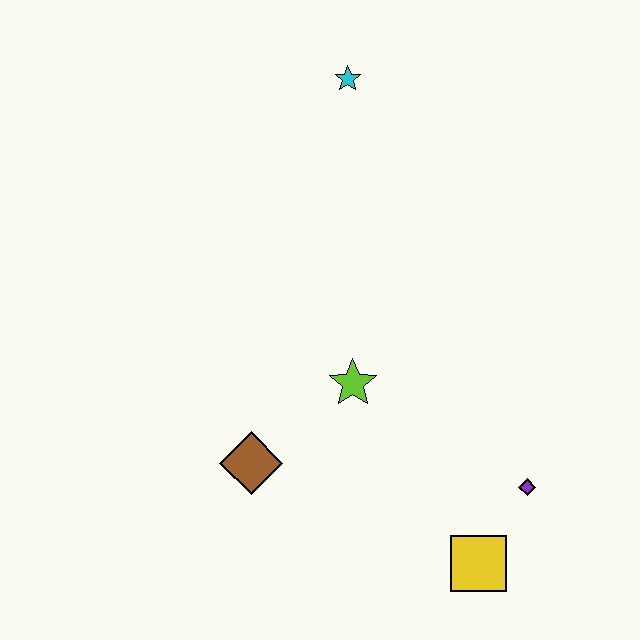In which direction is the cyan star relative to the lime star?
The cyan star is above the lime star.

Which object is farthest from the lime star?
The cyan star is farthest from the lime star.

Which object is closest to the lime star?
The brown diamond is closest to the lime star.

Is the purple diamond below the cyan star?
Yes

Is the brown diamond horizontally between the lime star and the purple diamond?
No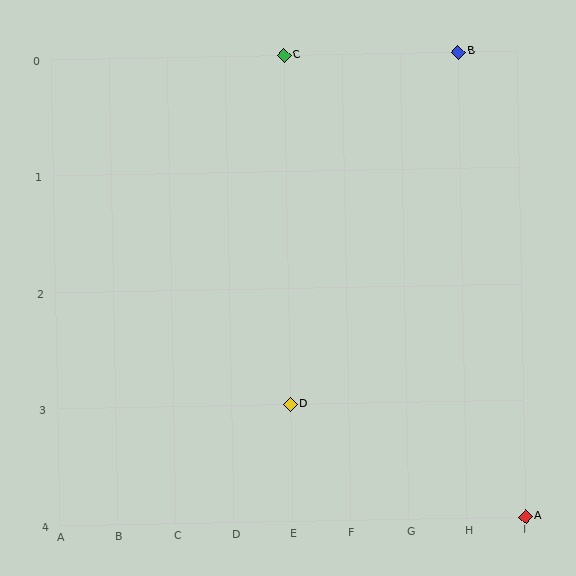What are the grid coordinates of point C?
Point C is at grid coordinates (E, 0).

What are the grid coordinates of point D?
Point D is at grid coordinates (E, 3).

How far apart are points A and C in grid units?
Points A and C are 4 columns and 4 rows apart (about 5.7 grid units diagonally).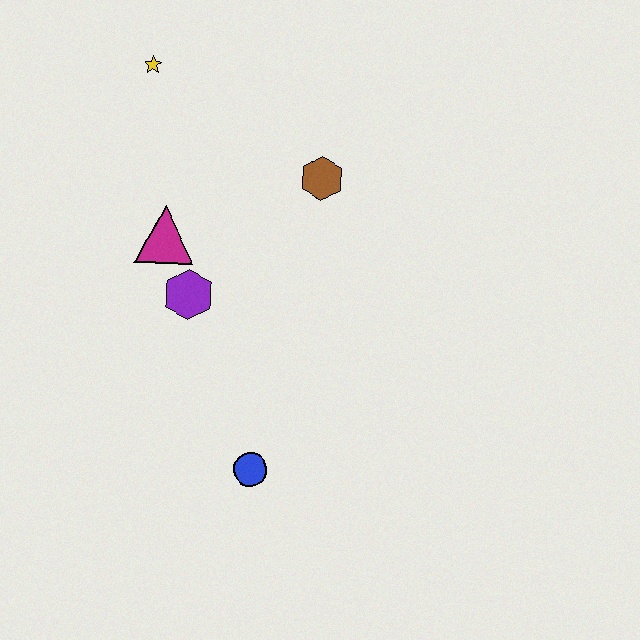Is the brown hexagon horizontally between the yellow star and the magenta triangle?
No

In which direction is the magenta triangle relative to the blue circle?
The magenta triangle is above the blue circle.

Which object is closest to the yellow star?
The magenta triangle is closest to the yellow star.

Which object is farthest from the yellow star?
The blue circle is farthest from the yellow star.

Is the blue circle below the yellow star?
Yes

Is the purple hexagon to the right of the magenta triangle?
Yes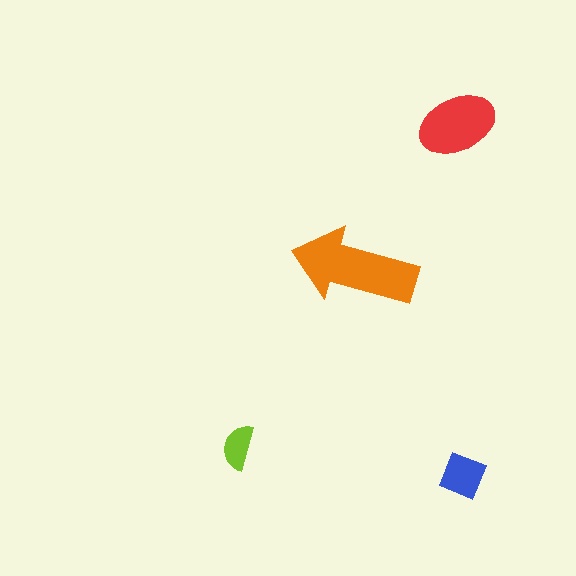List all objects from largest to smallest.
The orange arrow, the red ellipse, the blue square, the lime semicircle.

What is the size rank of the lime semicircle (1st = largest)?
4th.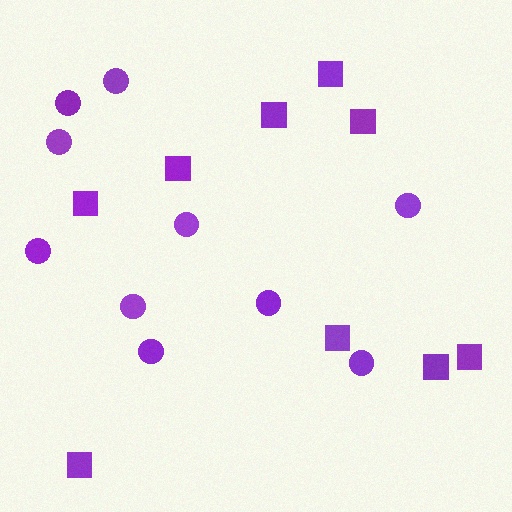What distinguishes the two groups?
There are 2 groups: one group of squares (9) and one group of circles (10).